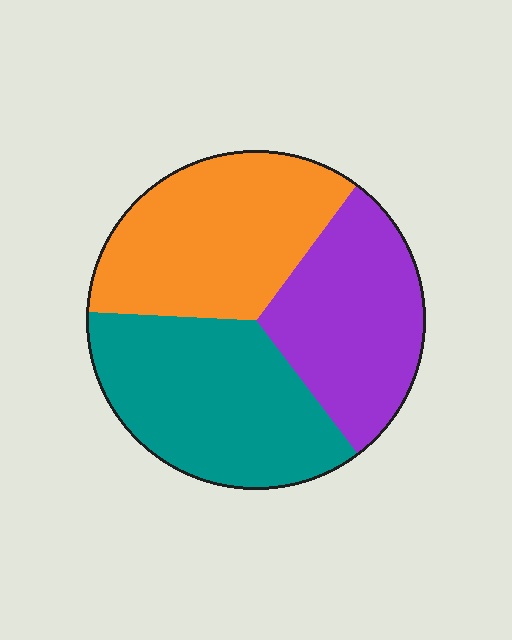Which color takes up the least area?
Purple, at roughly 30%.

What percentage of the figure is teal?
Teal covers roughly 35% of the figure.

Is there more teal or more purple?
Teal.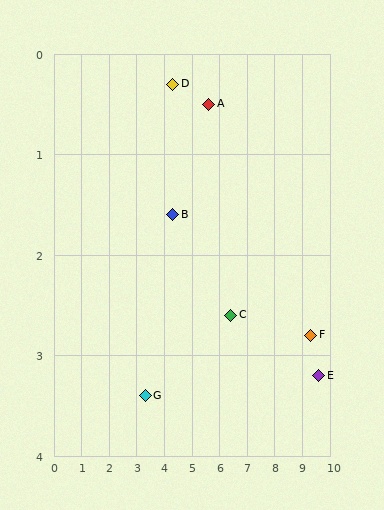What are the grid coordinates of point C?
Point C is at approximately (6.4, 2.6).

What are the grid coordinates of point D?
Point D is at approximately (4.3, 0.3).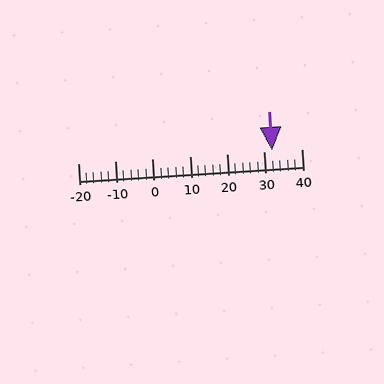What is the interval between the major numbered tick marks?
The major tick marks are spaced 10 units apart.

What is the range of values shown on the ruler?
The ruler shows values from -20 to 40.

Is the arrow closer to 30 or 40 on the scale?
The arrow is closer to 30.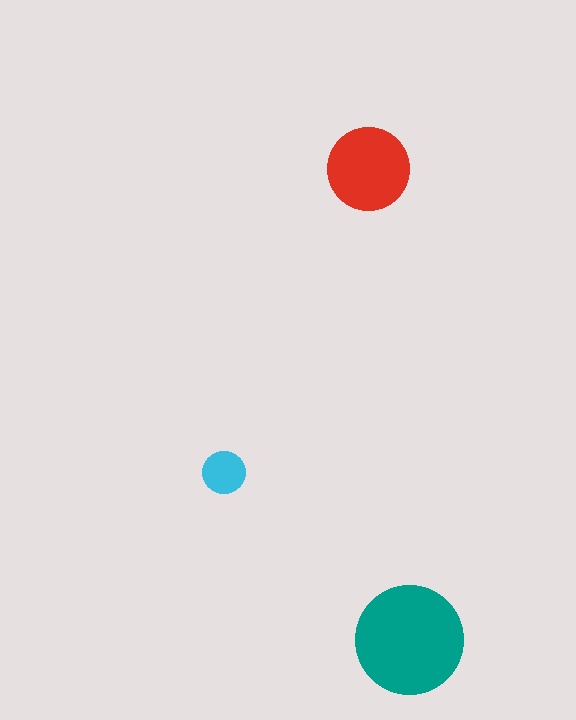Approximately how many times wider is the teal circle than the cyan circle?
About 2.5 times wider.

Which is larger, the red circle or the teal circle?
The teal one.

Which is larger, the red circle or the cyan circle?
The red one.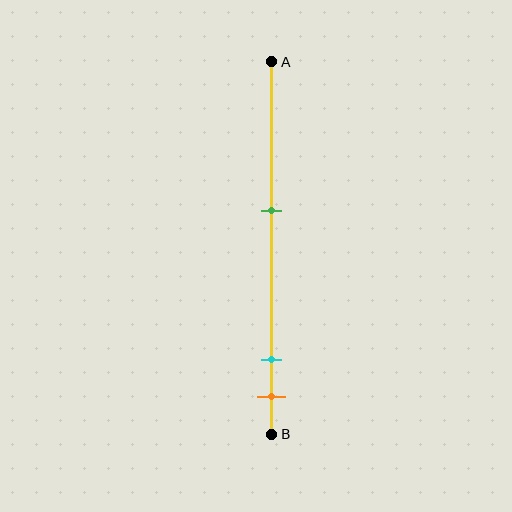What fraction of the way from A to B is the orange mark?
The orange mark is approximately 90% (0.9) of the way from A to B.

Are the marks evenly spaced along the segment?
No, the marks are not evenly spaced.